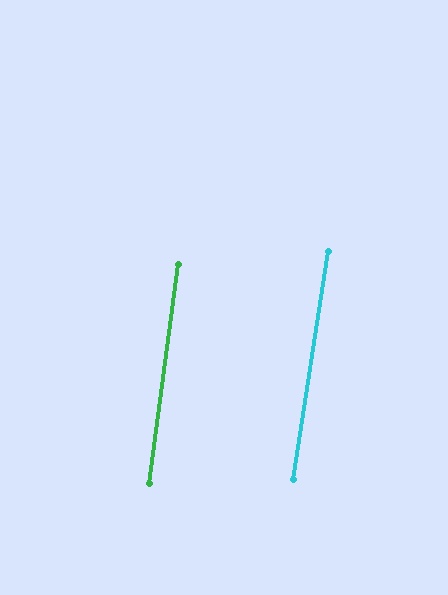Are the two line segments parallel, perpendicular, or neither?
Parallel — their directions differ by only 1.2°.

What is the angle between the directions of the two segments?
Approximately 1 degree.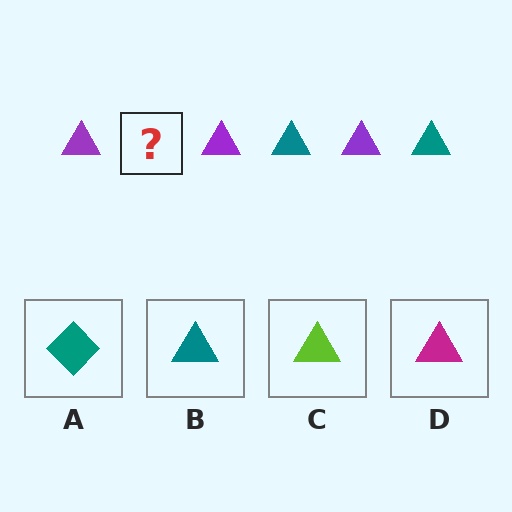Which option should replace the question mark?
Option B.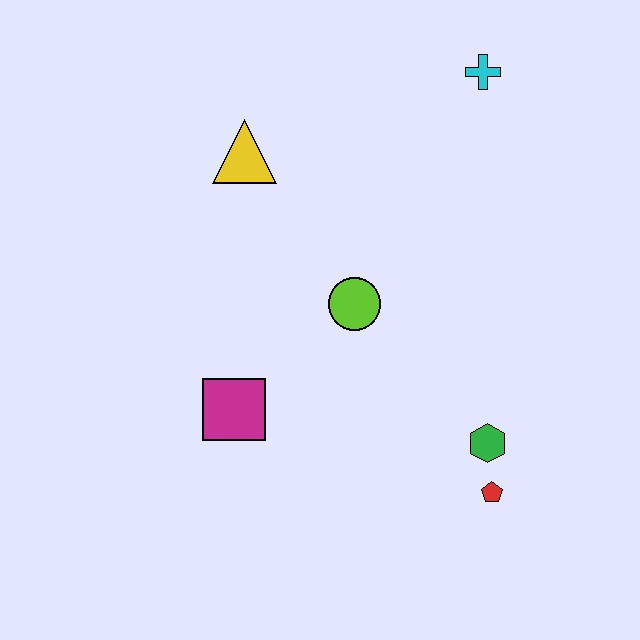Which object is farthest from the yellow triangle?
The red pentagon is farthest from the yellow triangle.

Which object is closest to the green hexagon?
The red pentagon is closest to the green hexagon.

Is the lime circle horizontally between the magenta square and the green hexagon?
Yes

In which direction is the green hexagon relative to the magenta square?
The green hexagon is to the right of the magenta square.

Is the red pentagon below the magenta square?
Yes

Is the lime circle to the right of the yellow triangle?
Yes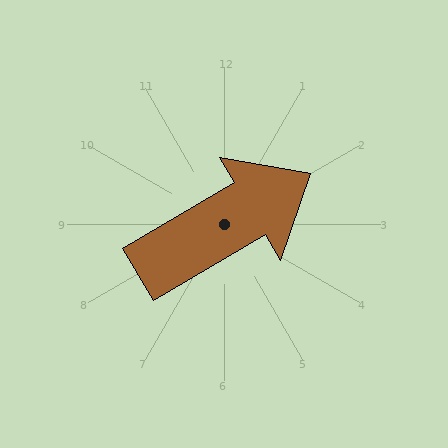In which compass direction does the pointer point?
Northeast.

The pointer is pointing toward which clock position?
Roughly 2 o'clock.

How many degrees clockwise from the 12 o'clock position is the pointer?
Approximately 59 degrees.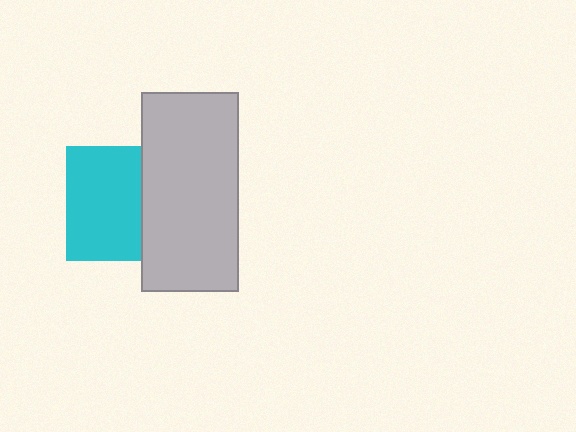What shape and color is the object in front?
The object in front is a light gray rectangle.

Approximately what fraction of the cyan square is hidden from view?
Roughly 34% of the cyan square is hidden behind the light gray rectangle.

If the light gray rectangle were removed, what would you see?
You would see the complete cyan square.